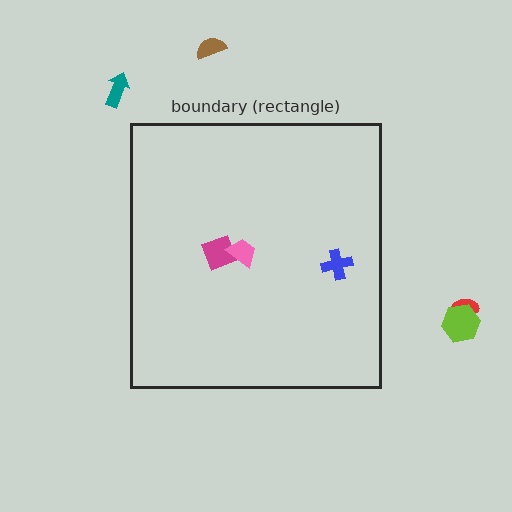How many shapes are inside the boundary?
3 inside, 4 outside.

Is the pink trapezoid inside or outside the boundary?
Inside.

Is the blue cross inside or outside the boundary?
Inside.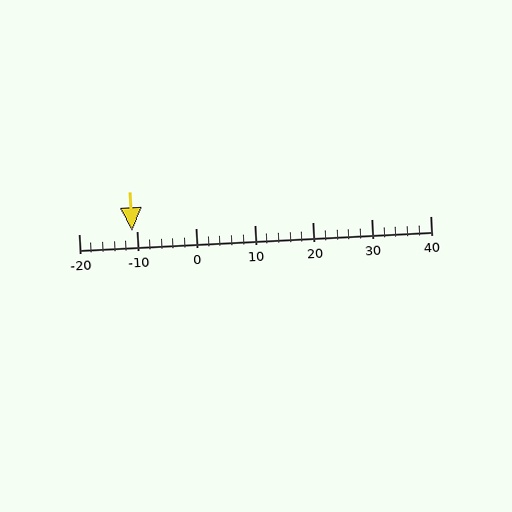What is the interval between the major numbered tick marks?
The major tick marks are spaced 10 units apart.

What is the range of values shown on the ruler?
The ruler shows values from -20 to 40.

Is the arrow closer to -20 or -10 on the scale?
The arrow is closer to -10.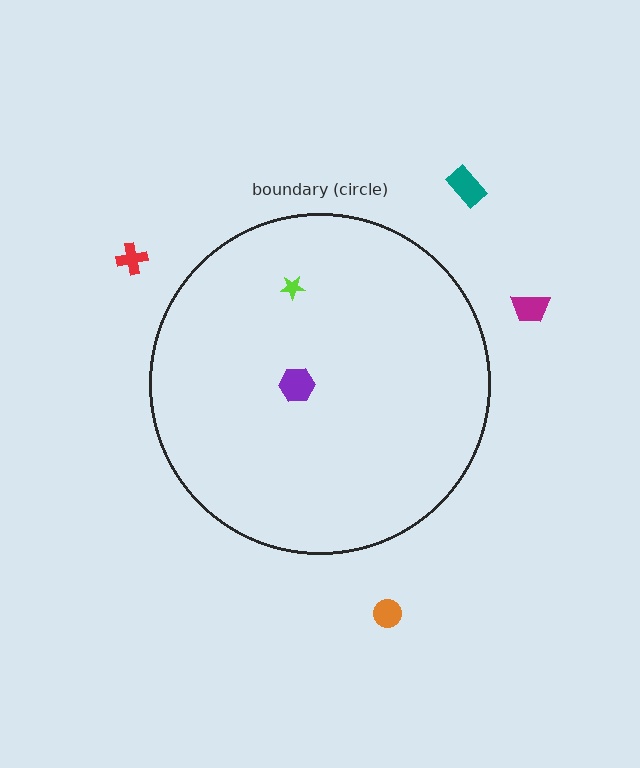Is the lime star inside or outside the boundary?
Inside.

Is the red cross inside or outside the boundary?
Outside.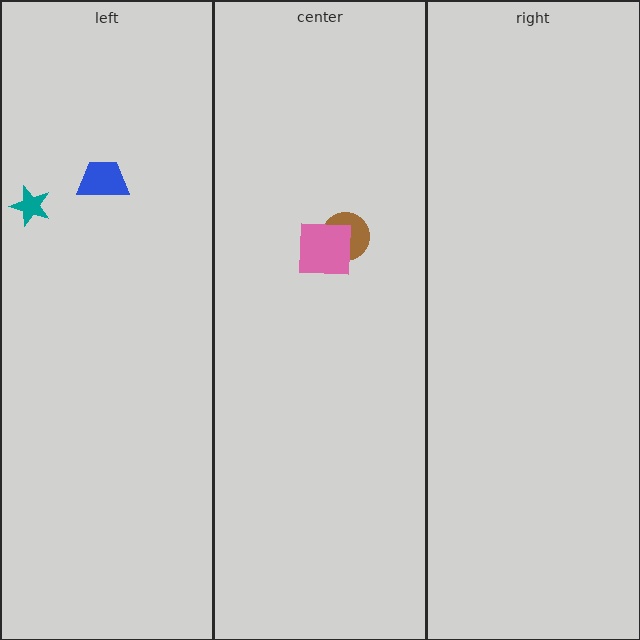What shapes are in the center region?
The brown circle, the pink square.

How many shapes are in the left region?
2.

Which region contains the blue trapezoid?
The left region.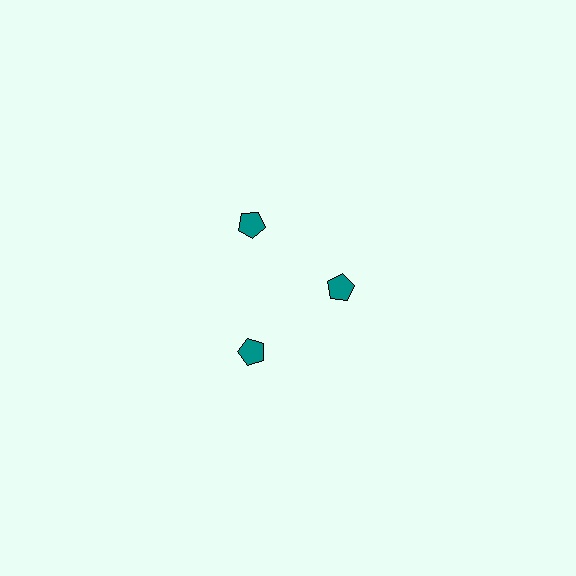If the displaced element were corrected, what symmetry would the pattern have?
It would have 3-fold rotational symmetry — the pattern would map onto itself every 120 degrees.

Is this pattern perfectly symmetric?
No. The 3 teal pentagons are arranged in a ring, but one element near the 3 o'clock position is pulled inward toward the center, breaking the 3-fold rotational symmetry.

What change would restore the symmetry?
The symmetry would be restored by moving it outward, back onto the ring so that all 3 pentagons sit at equal angles and equal distance from the center.